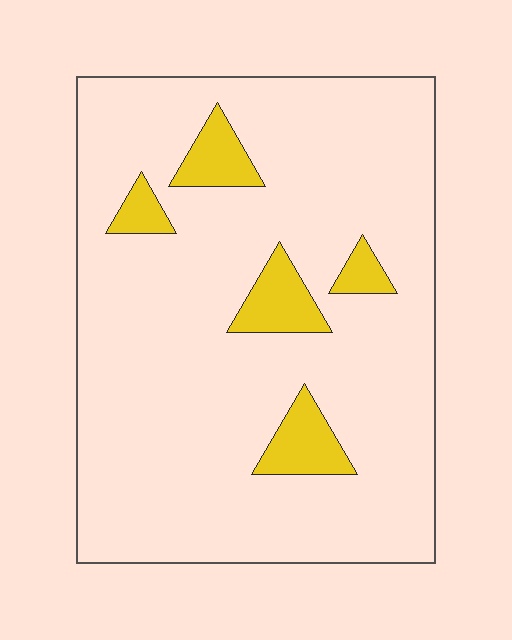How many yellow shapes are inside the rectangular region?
5.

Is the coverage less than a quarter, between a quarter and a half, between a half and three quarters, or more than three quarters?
Less than a quarter.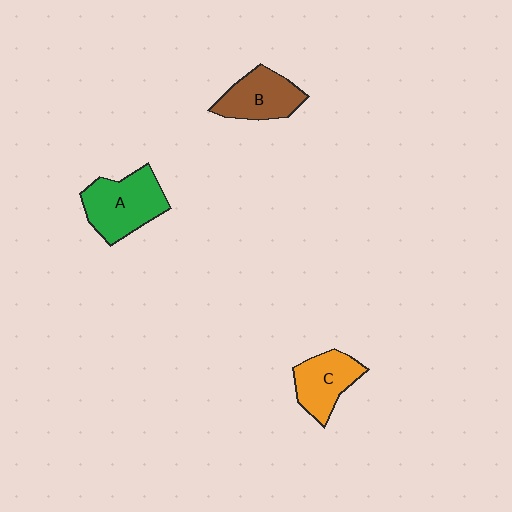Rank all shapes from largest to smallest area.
From largest to smallest: A (green), B (brown), C (orange).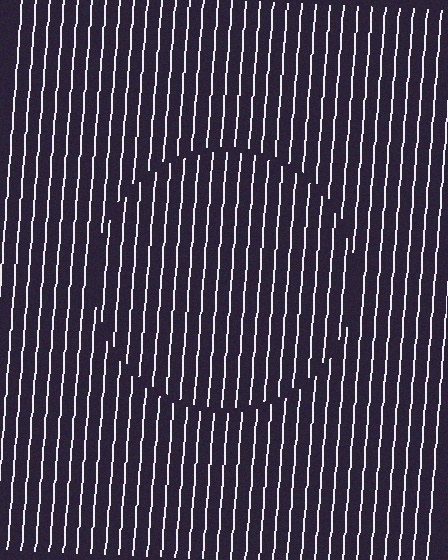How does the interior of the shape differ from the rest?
The interior of the shape contains the same grating, shifted by half a period — the contour is defined by the phase discontinuity where line-ends from the inner and outer gratings abut.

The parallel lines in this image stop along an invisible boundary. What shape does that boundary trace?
An illusory circle. The interior of the shape contains the same grating, shifted by half a period — the contour is defined by the phase discontinuity where line-ends from the inner and outer gratings abut.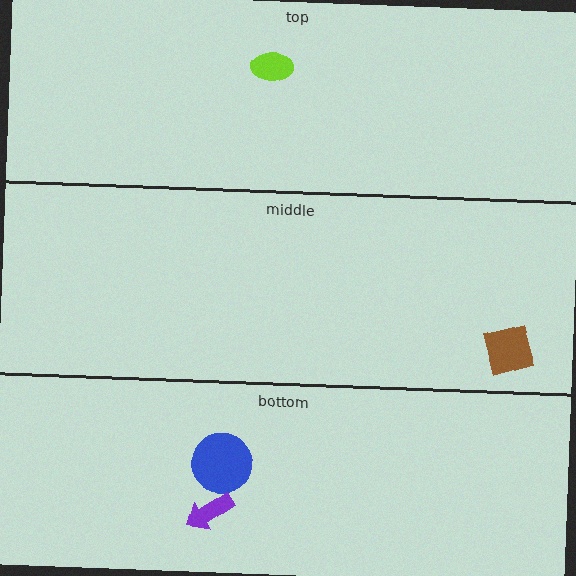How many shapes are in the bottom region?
2.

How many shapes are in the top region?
1.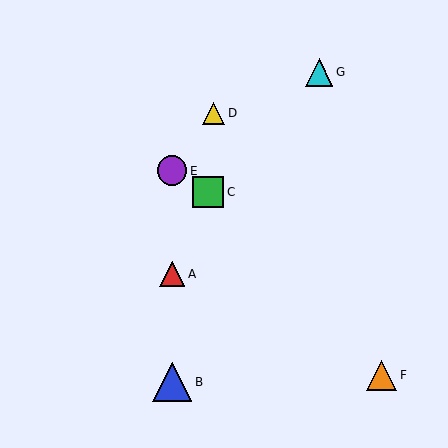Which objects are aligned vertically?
Objects A, B, E are aligned vertically.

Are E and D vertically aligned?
No, E is at x≈172 and D is at x≈213.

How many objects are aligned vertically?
3 objects (A, B, E) are aligned vertically.